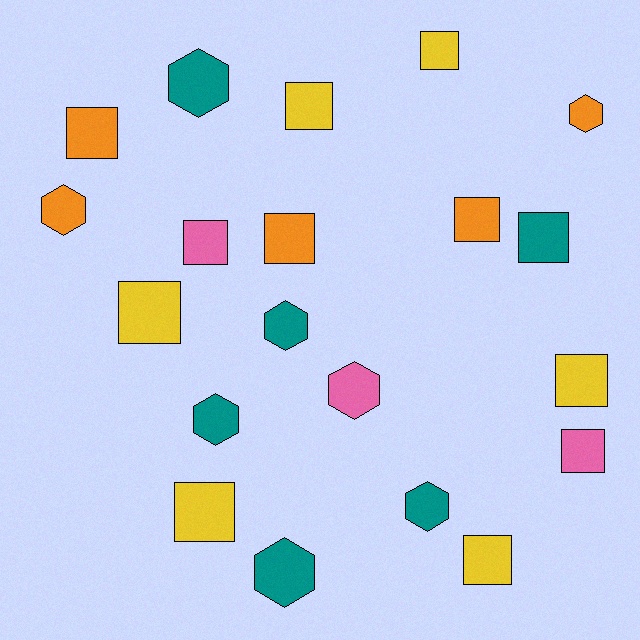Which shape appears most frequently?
Square, with 12 objects.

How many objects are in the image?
There are 20 objects.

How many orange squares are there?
There are 3 orange squares.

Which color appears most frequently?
Teal, with 6 objects.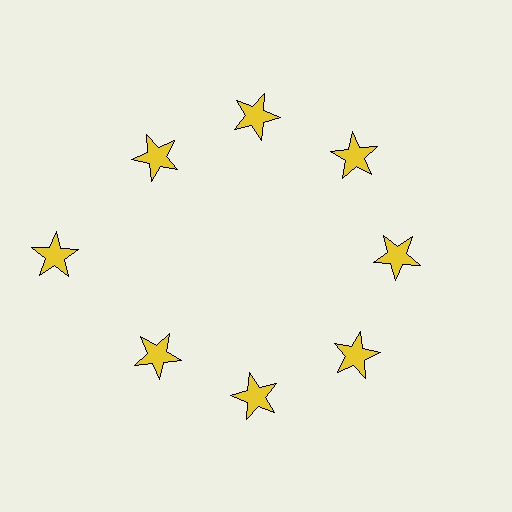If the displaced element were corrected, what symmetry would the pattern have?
It would have 8-fold rotational symmetry — the pattern would map onto itself every 45 degrees.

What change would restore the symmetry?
The symmetry would be restored by moving it inward, back onto the ring so that all 8 stars sit at equal angles and equal distance from the center.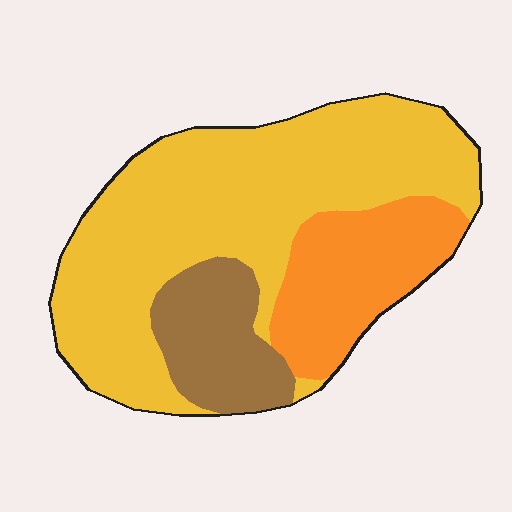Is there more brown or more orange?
Orange.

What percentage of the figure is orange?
Orange covers 22% of the figure.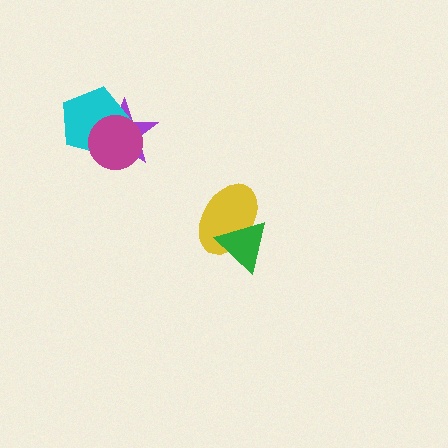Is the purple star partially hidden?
Yes, it is partially covered by another shape.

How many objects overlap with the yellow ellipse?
1 object overlaps with the yellow ellipse.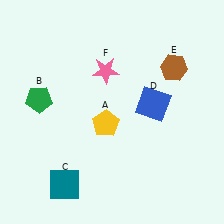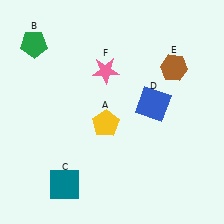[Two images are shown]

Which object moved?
The green pentagon (B) moved up.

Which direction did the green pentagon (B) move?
The green pentagon (B) moved up.